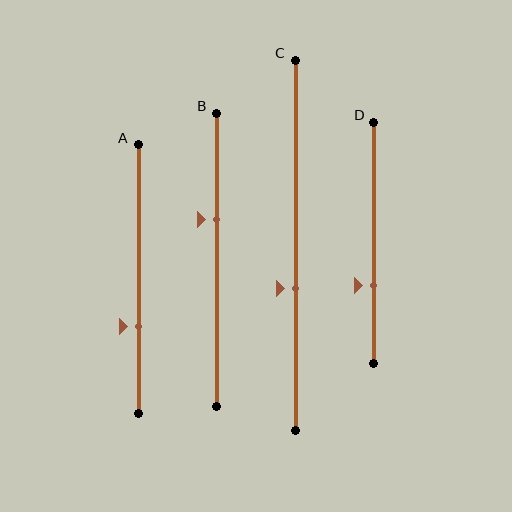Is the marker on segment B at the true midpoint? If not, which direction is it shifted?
No, the marker on segment B is shifted upward by about 14% of the segment length.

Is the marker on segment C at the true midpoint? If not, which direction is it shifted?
No, the marker on segment C is shifted downward by about 12% of the segment length.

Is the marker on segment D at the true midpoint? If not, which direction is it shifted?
No, the marker on segment D is shifted downward by about 18% of the segment length.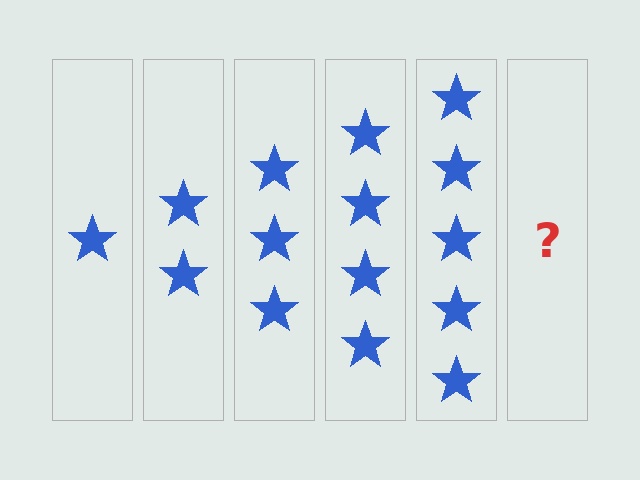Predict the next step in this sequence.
The next step is 6 stars.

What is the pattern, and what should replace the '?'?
The pattern is that each step adds one more star. The '?' should be 6 stars.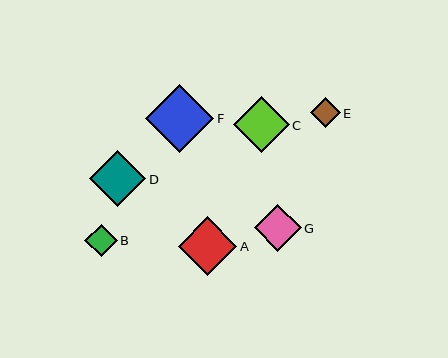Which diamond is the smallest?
Diamond E is the smallest with a size of approximately 30 pixels.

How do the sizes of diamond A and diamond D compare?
Diamond A and diamond D are approximately the same size.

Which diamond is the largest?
Diamond F is the largest with a size of approximately 68 pixels.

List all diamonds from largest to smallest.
From largest to smallest: F, A, D, C, G, B, E.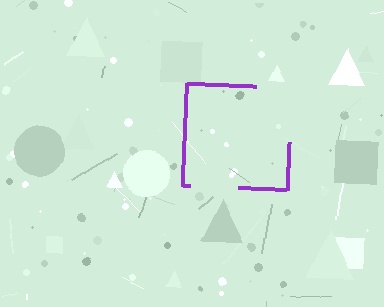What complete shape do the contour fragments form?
The contour fragments form a square.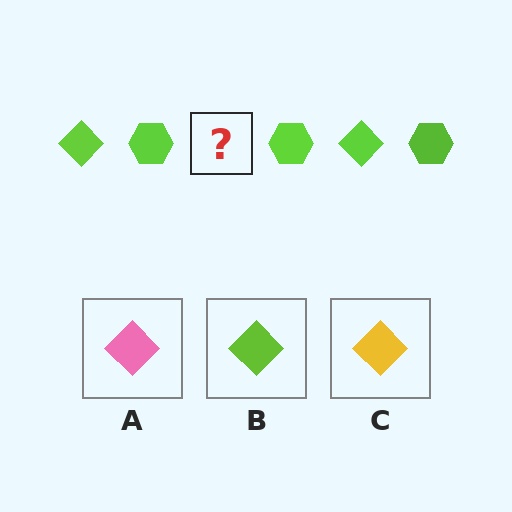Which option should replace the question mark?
Option B.